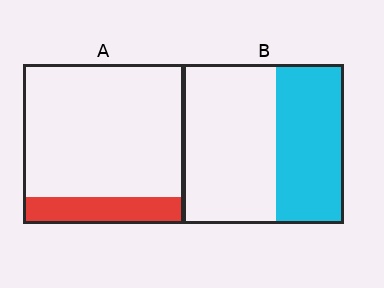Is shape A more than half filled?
No.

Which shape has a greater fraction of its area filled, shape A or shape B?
Shape B.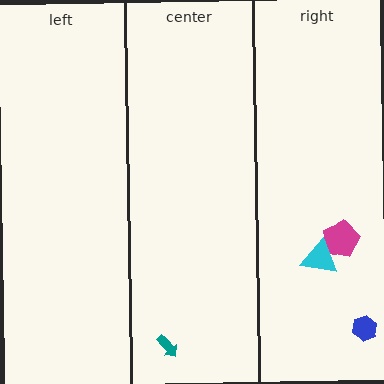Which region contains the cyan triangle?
The right region.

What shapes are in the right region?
The blue hexagon, the magenta pentagon, the cyan triangle.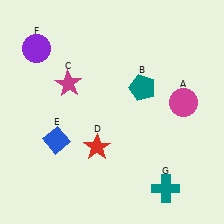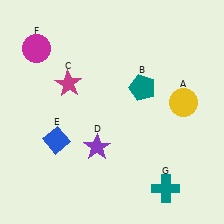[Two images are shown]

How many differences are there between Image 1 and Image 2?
There are 3 differences between the two images.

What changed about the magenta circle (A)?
In Image 1, A is magenta. In Image 2, it changed to yellow.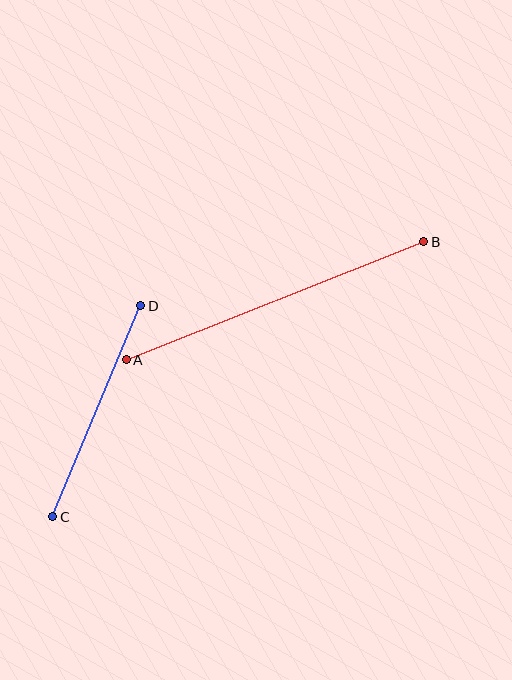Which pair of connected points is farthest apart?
Points A and B are farthest apart.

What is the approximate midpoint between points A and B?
The midpoint is at approximately (275, 301) pixels.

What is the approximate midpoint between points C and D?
The midpoint is at approximately (97, 411) pixels.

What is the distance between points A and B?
The distance is approximately 320 pixels.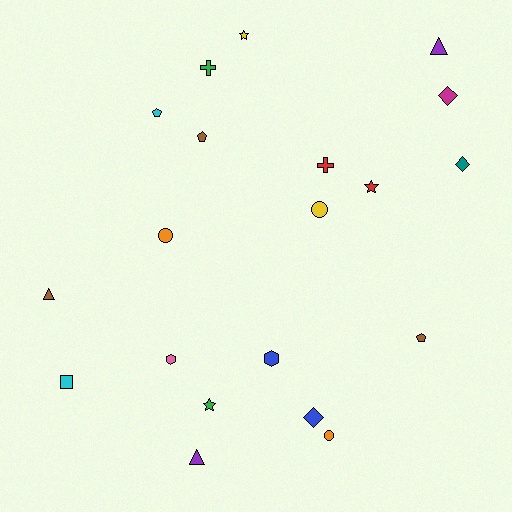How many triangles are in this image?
There are 3 triangles.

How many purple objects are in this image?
There are 2 purple objects.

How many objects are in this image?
There are 20 objects.